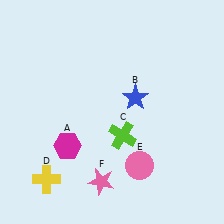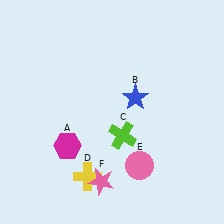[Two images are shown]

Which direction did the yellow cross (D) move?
The yellow cross (D) moved right.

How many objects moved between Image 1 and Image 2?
1 object moved between the two images.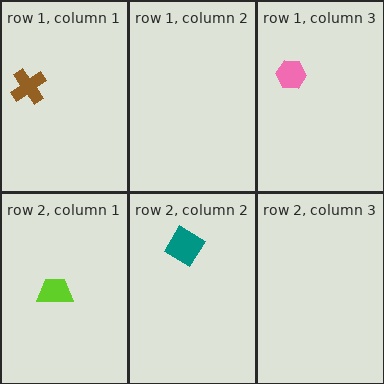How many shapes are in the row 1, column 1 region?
1.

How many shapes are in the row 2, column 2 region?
1.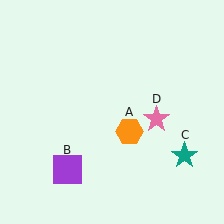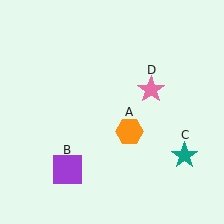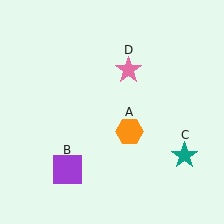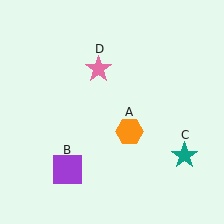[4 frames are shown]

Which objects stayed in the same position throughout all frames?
Orange hexagon (object A) and purple square (object B) and teal star (object C) remained stationary.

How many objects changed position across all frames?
1 object changed position: pink star (object D).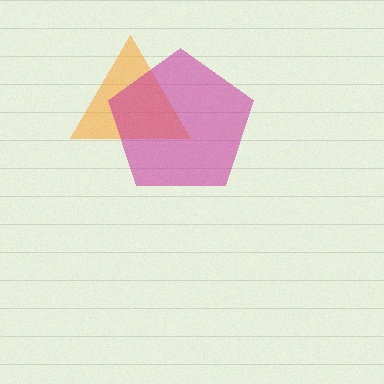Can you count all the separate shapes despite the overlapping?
Yes, there are 2 separate shapes.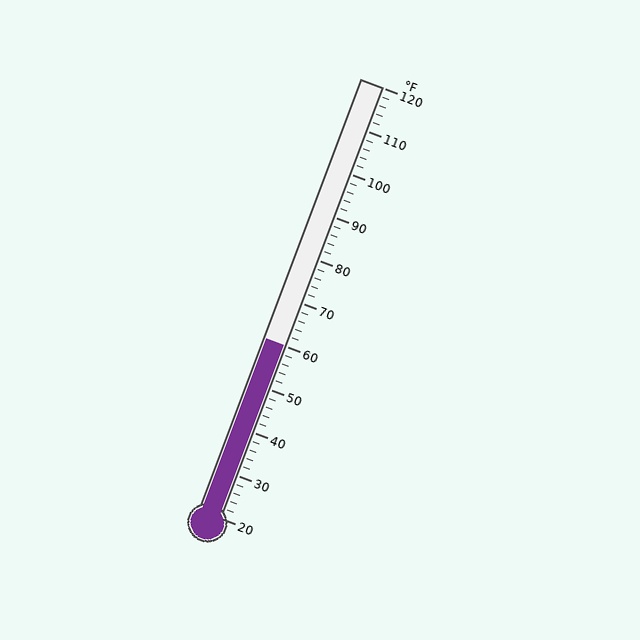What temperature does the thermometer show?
The thermometer shows approximately 60°F.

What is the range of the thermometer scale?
The thermometer scale ranges from 20°F to 120°F.